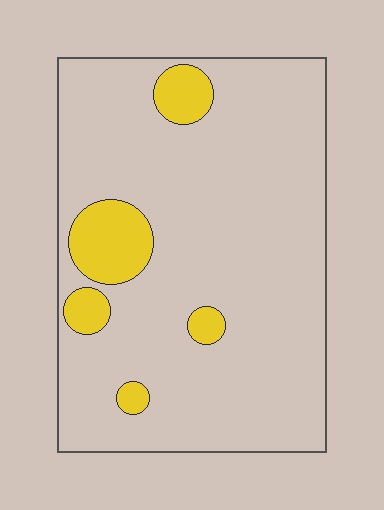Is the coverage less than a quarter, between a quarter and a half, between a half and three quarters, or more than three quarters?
Less than a quarter.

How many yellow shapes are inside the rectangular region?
5.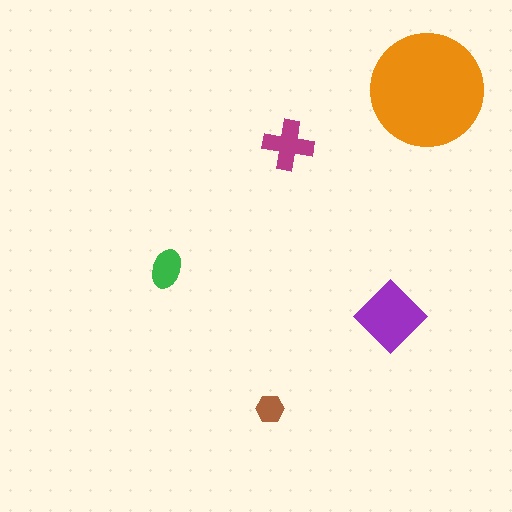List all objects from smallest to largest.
The brown hexagon, the green ellipse, the magenta cross, the purple diamond, the orange circle.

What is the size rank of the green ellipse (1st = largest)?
4th.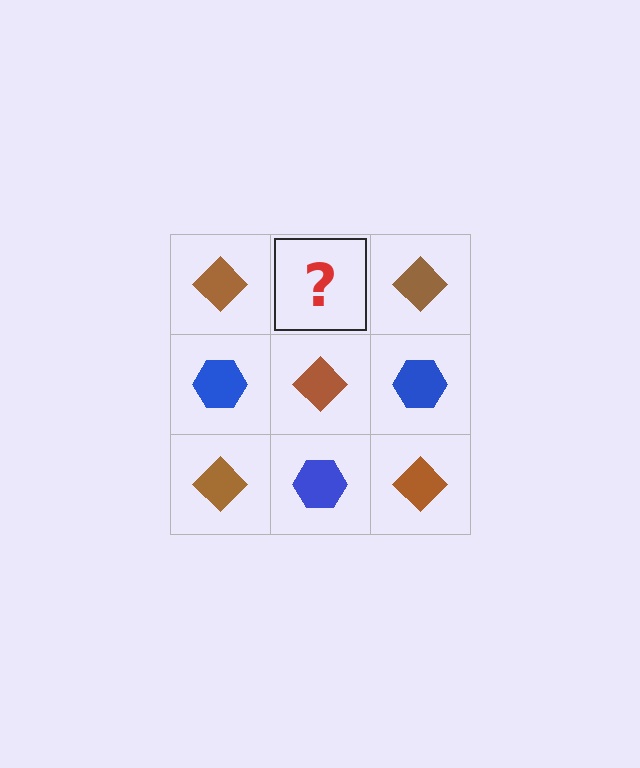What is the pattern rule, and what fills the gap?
The rule is that it alternates brown diamond and blue hexagon in a checkerboard pattern. The gap should be filled with a blue hexagon.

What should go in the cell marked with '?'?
The missing cell should contain a blue hexagon.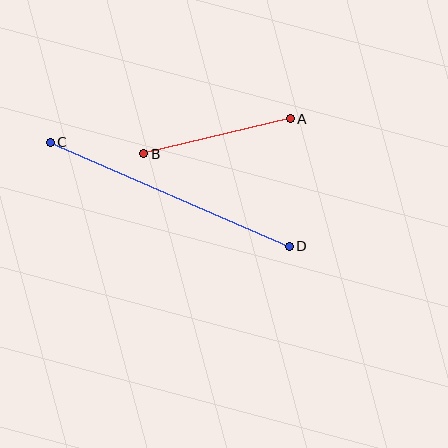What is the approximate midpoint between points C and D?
The midpoint is at approximately (170, 194) pixels.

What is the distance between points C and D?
The distance is approximately 261 pixels.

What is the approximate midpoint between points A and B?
The midpoint is at approximately (217, 136) pixels.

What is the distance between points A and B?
The distance is approximately 150 pixels.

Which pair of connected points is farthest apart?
Points C and D are farthest apart.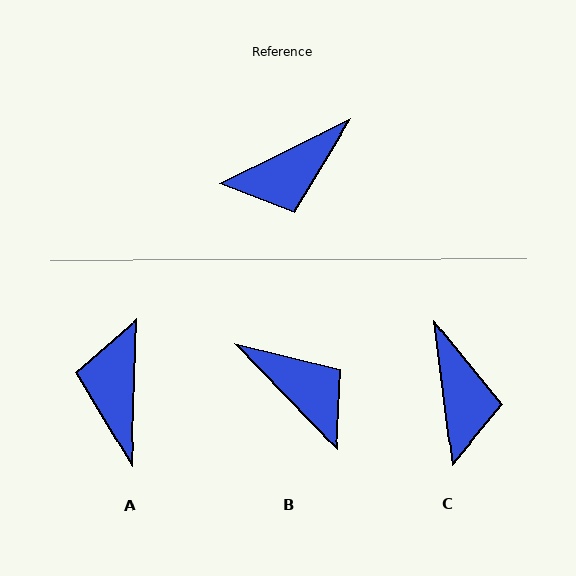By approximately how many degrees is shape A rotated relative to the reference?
Approximately 118 degrees clockwise.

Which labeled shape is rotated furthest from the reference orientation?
A, about 118 degrees away.